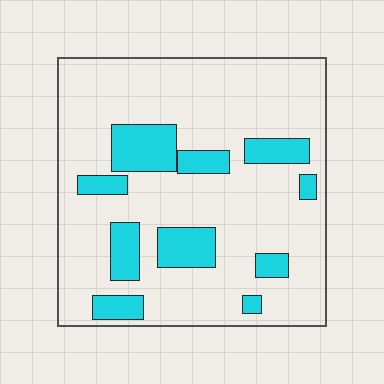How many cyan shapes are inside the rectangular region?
10.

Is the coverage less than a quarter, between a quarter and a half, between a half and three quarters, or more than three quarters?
Less than a quarter.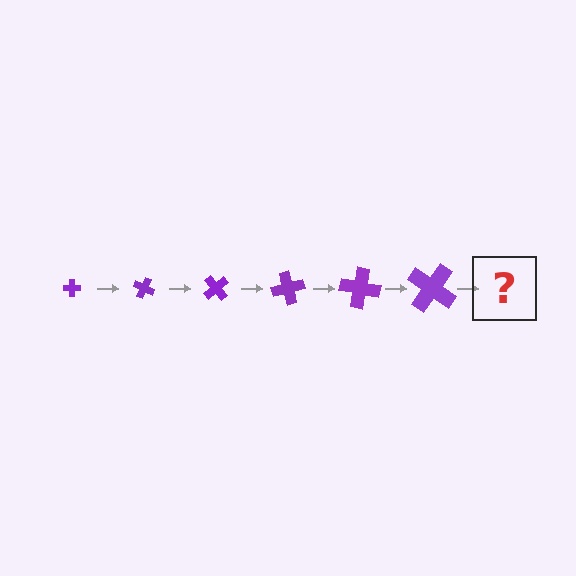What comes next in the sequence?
The next element should be a cross, larger than the previous one and rotated 150 degrees from the start.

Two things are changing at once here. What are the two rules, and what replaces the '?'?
The two rules are that the cross grows larger each step and it rotates 25 degrees each step. The '?' should be a cross, larger than the previous one and rotated 150 degrees from the start.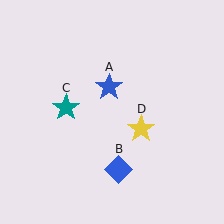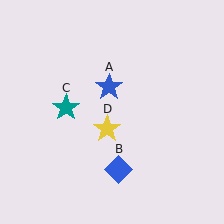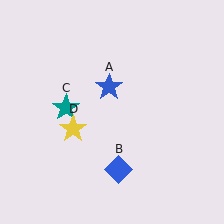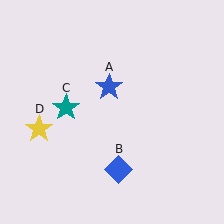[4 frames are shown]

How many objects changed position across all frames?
1 object changed position: yellow star (object D).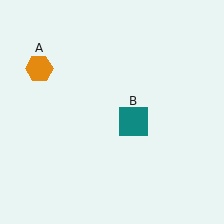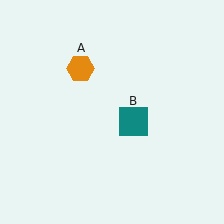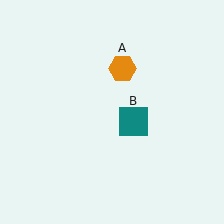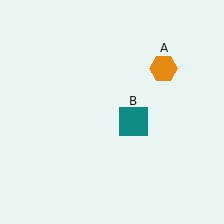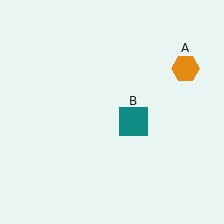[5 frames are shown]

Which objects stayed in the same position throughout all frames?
Teal square (object B) remained stationary.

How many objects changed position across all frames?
1 object changed position: orange hexagon (object A).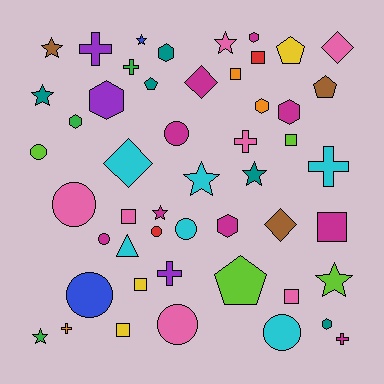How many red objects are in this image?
There are 2 red objects.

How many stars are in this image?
There are 9 stars.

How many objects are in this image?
There are 50 objects.